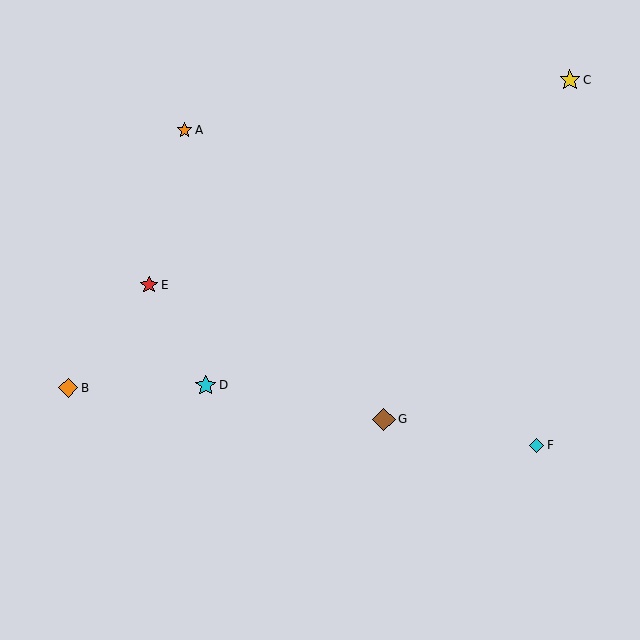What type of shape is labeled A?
Shape A is an orange star.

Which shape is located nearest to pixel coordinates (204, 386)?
The cyan star (labeled D) at (206, 385) is nearest to that location.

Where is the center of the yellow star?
The center of the yellow star is at (570, 80).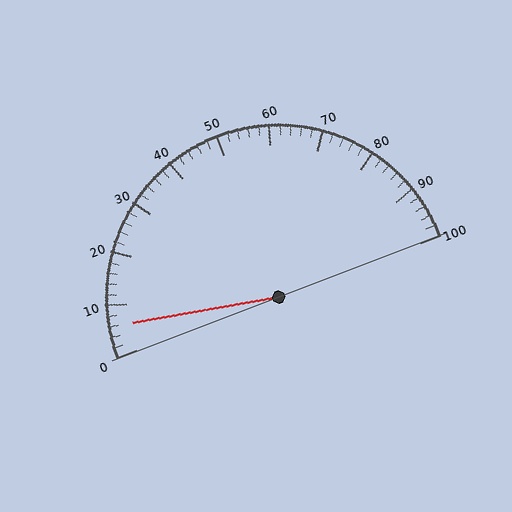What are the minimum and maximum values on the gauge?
The gauge ranges from 0 to 100.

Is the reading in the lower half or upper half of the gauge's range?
The reading is in the lower half of the range (0 to 100).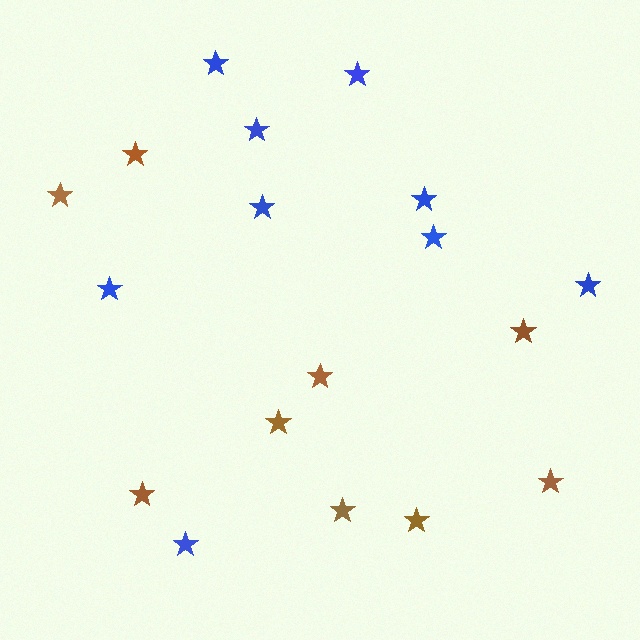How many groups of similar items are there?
There are 2 groups: one group of brown stars (9) and one group of blue stars (9).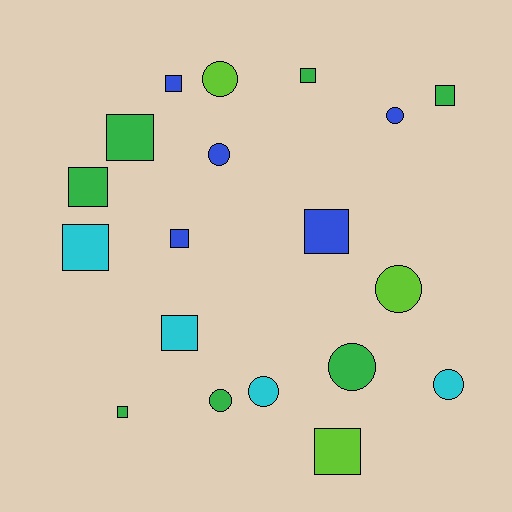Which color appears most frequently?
Green, with 7 objects.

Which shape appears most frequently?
Square, with 11 objects.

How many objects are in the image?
There are 19 objects.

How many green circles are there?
There are 2 green circles.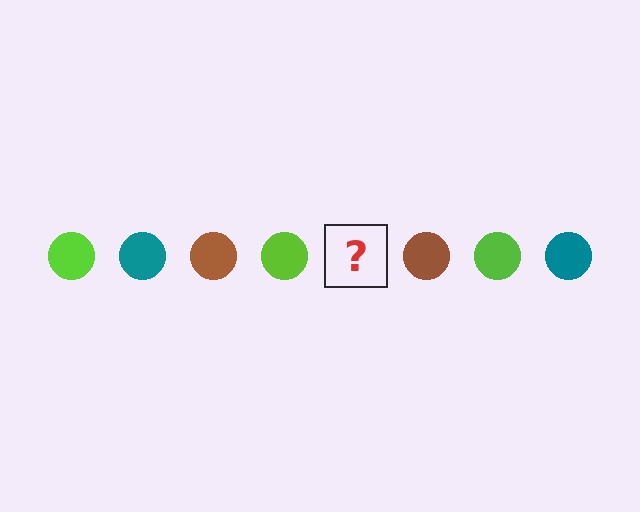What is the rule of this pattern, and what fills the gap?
The rule is that the pattern cycles through lime, teal, brown circles. The gap should be filled with a teal circle.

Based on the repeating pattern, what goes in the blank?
The blank should be a teal circle.